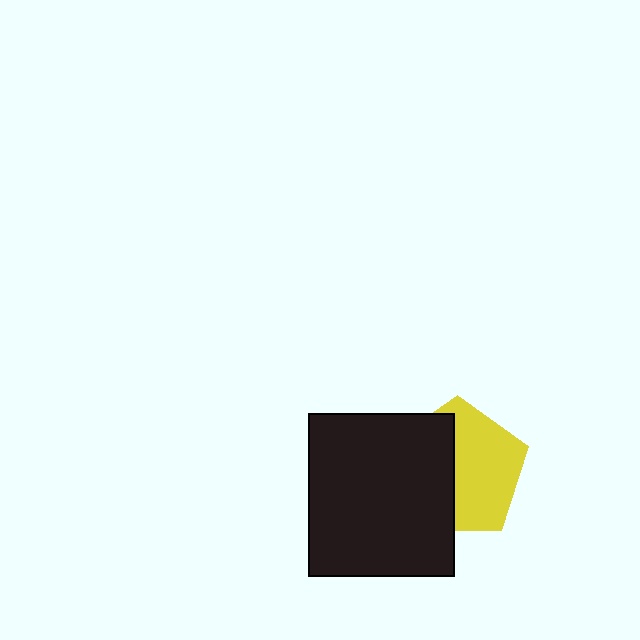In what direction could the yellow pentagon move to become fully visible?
The yellow pentagon could move right. That would shift it out from behind the black rectangle entirely.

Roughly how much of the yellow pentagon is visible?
About half of it is visible (roughly 53%).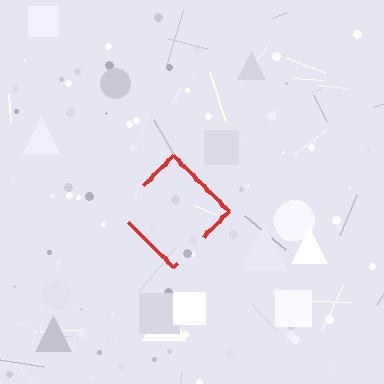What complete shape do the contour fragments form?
The contour fragments form a diamond.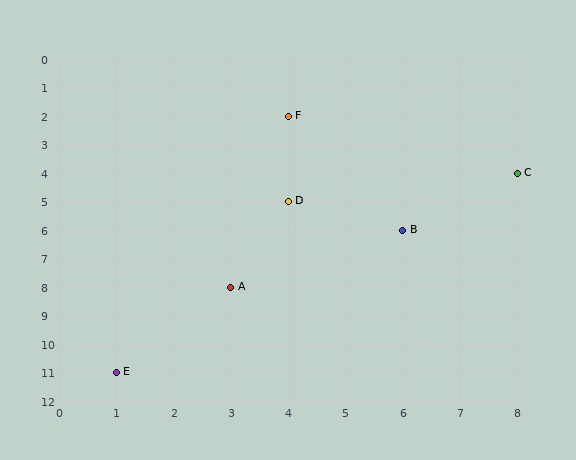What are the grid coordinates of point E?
Point E is at grid coordinates (1, 11).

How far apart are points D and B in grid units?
Points D and B are 2 columns and 1 row apart (about 2.2 grid units diagonally).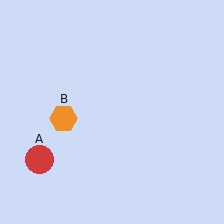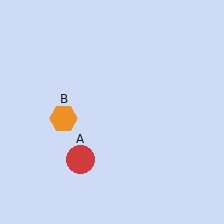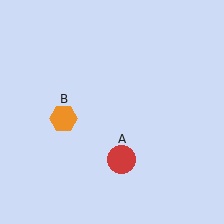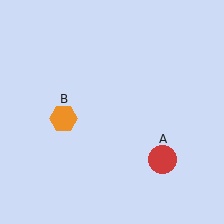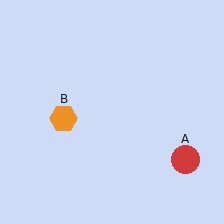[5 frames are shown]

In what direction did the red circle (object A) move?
The red circle (object A) moved right.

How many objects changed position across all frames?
1 object changed position: red circle (object A).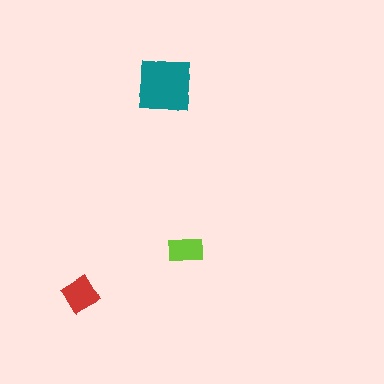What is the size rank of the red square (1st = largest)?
2nd.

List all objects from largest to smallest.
The teal square, the red square, the lime rectangle.